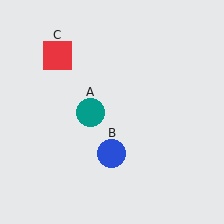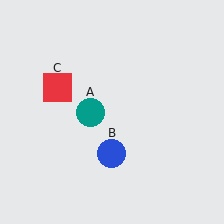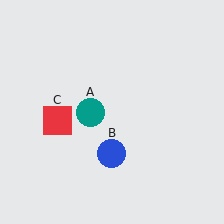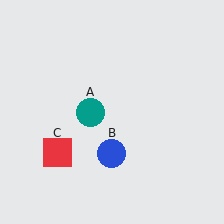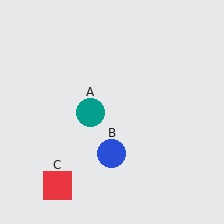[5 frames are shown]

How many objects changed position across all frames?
1 object changed position: red square (object C).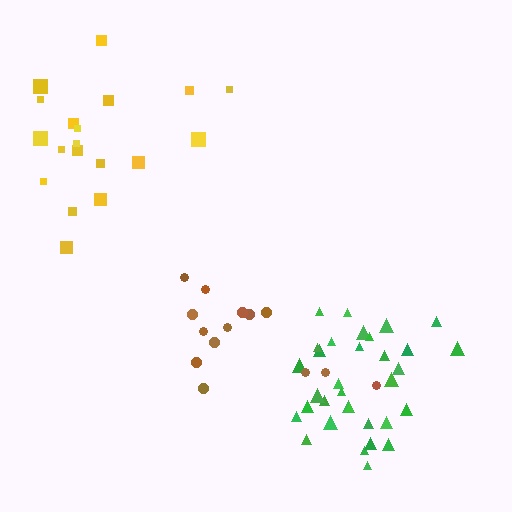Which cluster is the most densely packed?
Green.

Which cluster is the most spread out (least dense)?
Brown.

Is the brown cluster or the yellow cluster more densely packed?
Yellow.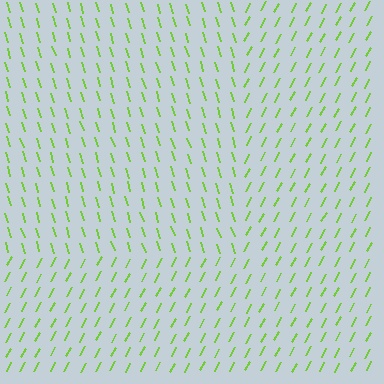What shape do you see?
I see a rectangle.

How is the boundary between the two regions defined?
The boundary is defined purely by a change in line orientation (approximately 45 degrees difference). All lines are the same color and thickness.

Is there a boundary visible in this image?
Yes, there is a texture boundary formed by a change in line orientation.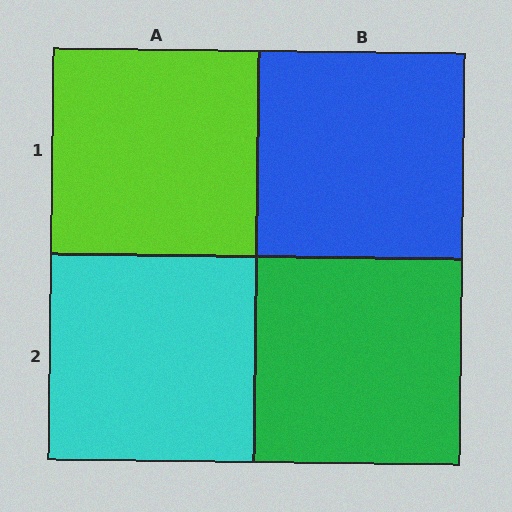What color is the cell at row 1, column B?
Blue.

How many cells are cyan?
1 cell is cyan.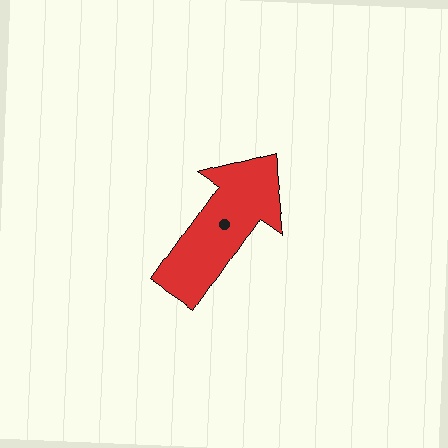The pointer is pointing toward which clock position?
Roughly 1 o'clock.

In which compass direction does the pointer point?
Northeast.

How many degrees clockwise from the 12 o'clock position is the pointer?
Approximately 34 degrees.